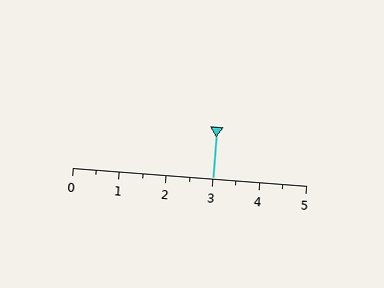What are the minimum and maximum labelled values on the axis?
The axis runs from 0 to 5.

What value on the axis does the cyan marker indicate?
The marker indicates approximately 3.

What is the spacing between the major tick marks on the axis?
The major ticks are spaced 1 apart.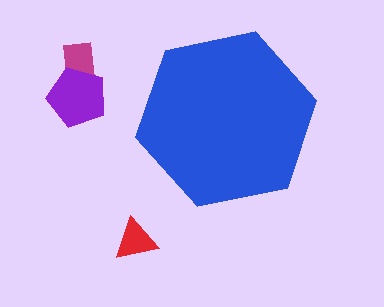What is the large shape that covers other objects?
A blue hexagon.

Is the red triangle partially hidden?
No, the red triangle is fully visible.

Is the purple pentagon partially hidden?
No, the purple pentagon is fully visible.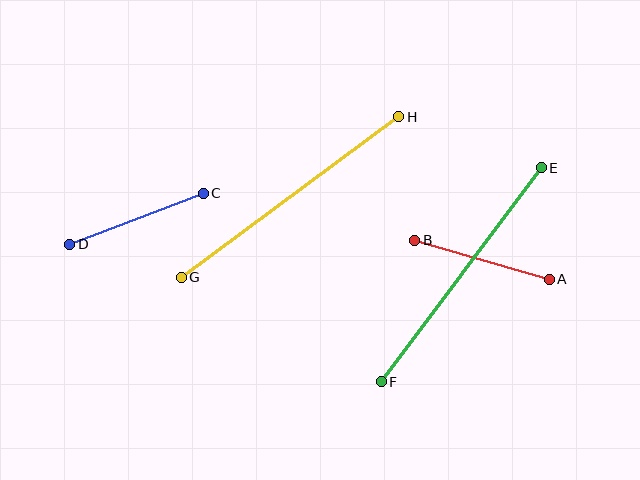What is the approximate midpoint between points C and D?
The midpoint is at approximately (137, 219) pixels.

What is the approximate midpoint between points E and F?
The midpoint is at approximately (461, 275) pixels.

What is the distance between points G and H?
The distance is approximately 270 pixels.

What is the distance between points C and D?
The distance is approximately 143 pixels.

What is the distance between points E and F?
The distance is approximately 267 pixels.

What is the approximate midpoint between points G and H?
The midpoint is at approximately (290, 197) pixels.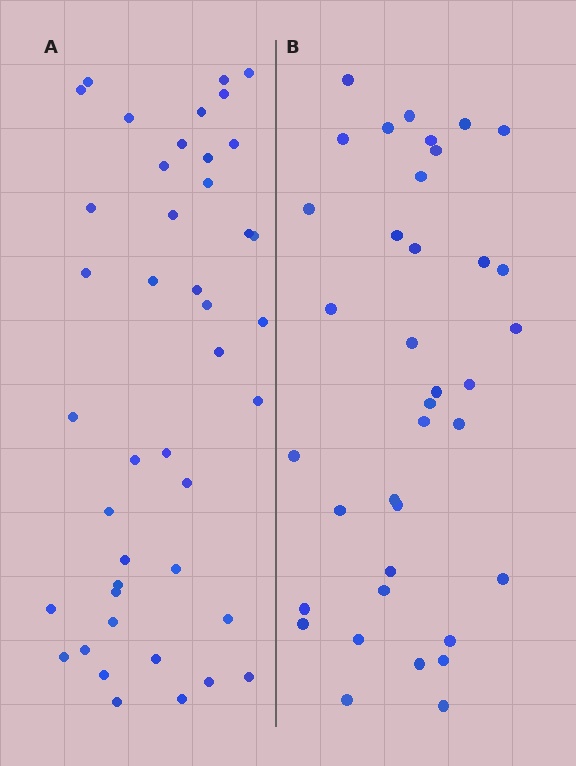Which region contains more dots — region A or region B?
Region A (the left region) has more dots.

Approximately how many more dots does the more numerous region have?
Region A has about 6 more dots than region B.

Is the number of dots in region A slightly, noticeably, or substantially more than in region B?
Region A has only slightly more — the two regions are fairly close. The ratio is roughly 1.2 to 1.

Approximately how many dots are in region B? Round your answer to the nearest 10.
About 40 dots. (The exact count is 37, which rounds to 40.)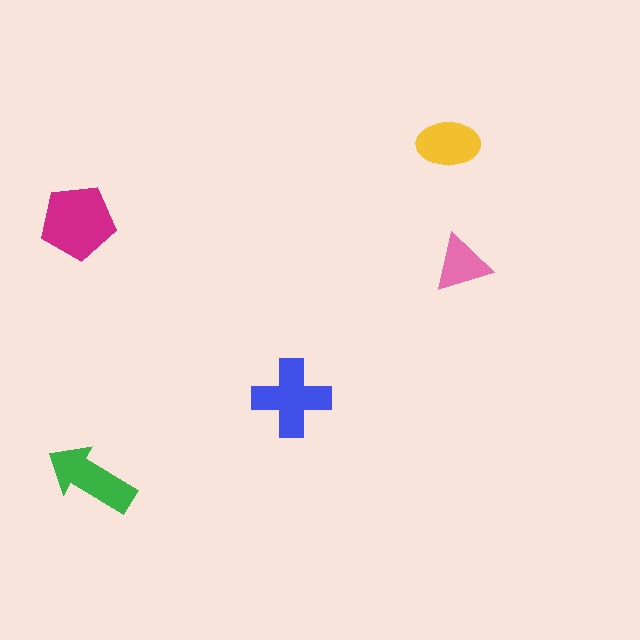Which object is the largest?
The magenta pentagon.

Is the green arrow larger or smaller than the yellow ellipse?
Larger.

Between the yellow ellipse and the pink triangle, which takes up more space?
The yellow ellipse.